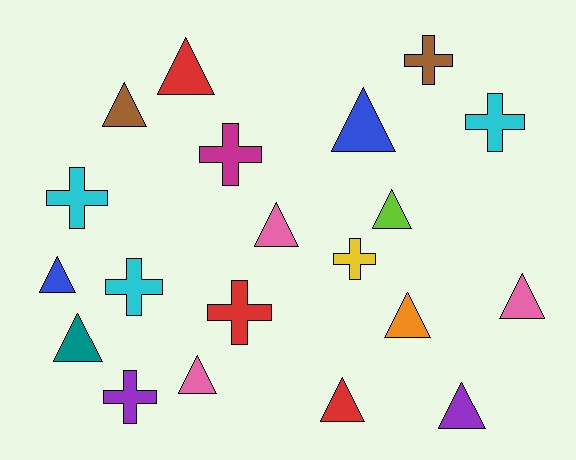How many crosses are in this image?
There are 8 crosses.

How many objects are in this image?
There are 20 objects.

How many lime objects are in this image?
There is 1 lime object.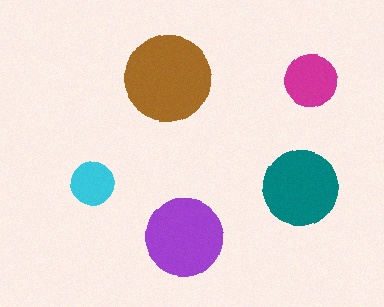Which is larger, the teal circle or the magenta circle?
The teal one.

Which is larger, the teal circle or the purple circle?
The purple one.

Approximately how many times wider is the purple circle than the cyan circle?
About 2 times wider.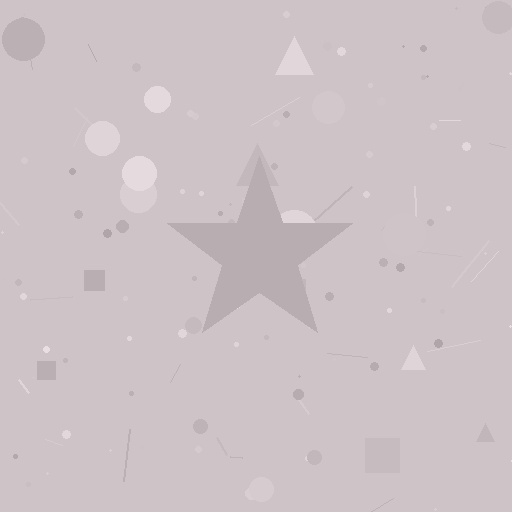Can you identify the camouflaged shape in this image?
The camouflaged shape is a star.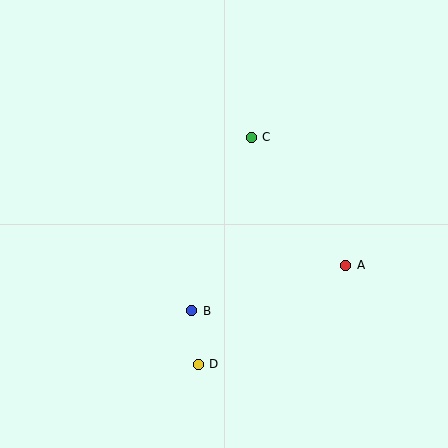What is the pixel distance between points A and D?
The distance between A and D is 177 pixels.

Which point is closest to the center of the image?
Point C at (251, 137) is closest to the center.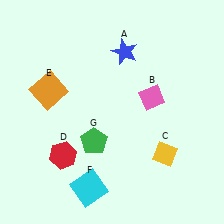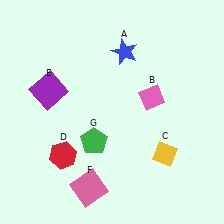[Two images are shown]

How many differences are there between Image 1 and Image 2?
There are 2 differences between the two images.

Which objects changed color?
E changed from orange to purple. F changed from cyan to pink.